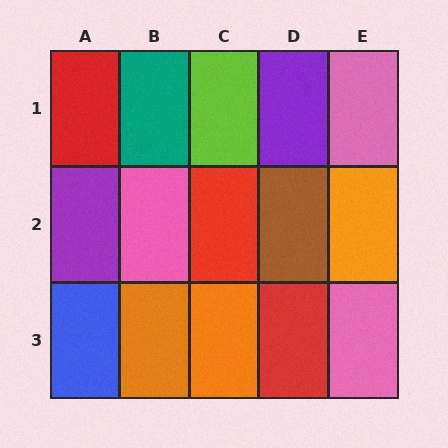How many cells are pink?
3 cells are pink.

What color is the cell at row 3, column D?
Red.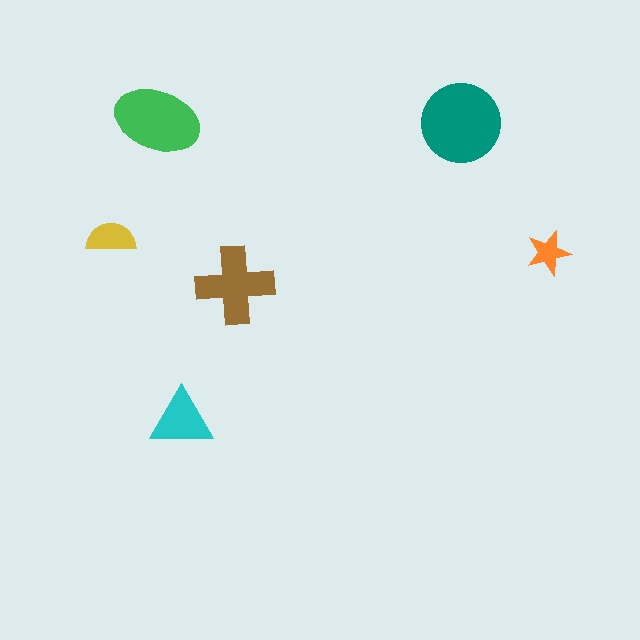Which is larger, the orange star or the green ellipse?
The green ellipse.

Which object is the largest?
The teal circle.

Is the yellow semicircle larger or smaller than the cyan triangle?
Smaller.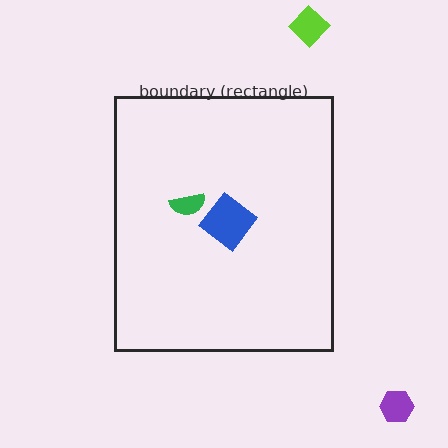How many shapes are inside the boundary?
2 inside, 2 outside.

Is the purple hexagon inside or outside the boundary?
Outside.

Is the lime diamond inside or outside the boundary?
Outside.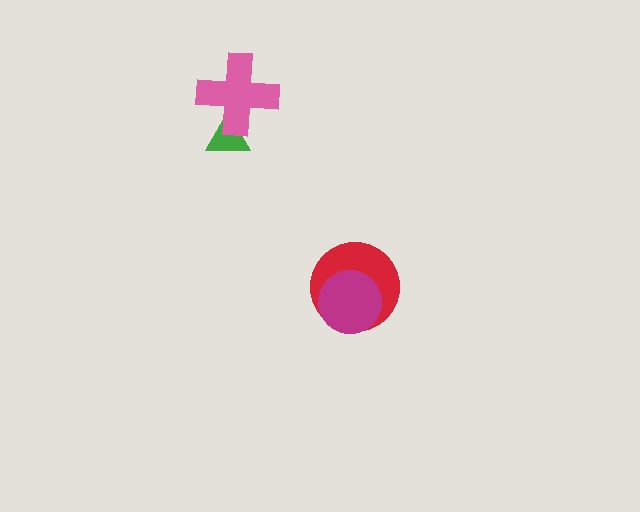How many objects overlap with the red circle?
1 object overlaps with the red circle.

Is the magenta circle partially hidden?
No, no other shape covers it.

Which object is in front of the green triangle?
The pink cross is in front of the green triangle.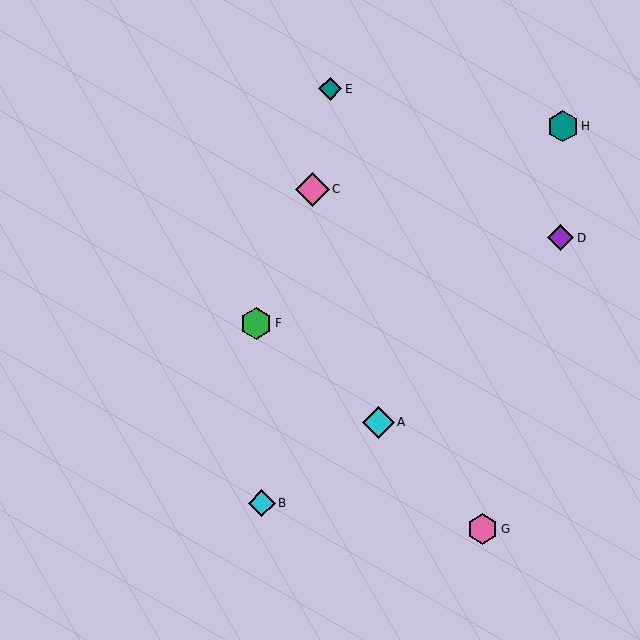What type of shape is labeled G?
Shape G is a pink hexagon.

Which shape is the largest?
The pink diamond (labeled C) is the largest.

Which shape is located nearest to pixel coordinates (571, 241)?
The purple diamond (labeled D) at (560, 238) is nearest to that location.